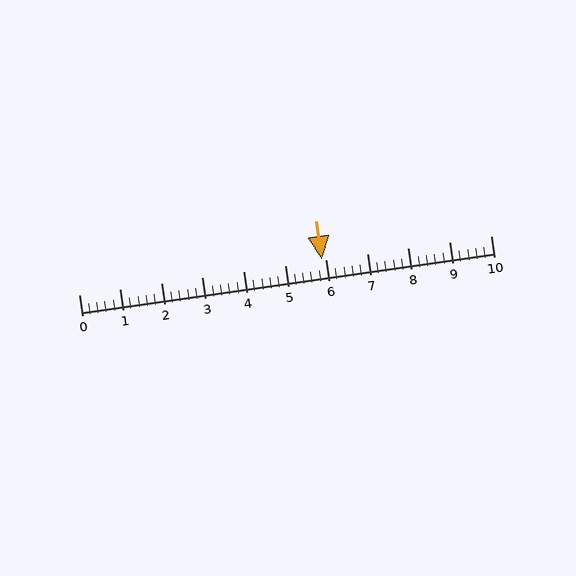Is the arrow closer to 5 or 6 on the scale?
The arrow is closer to 6.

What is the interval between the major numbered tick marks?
The major tick marks are spaced 1 units apart.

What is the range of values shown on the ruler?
The ruler shows values from 0 to 10.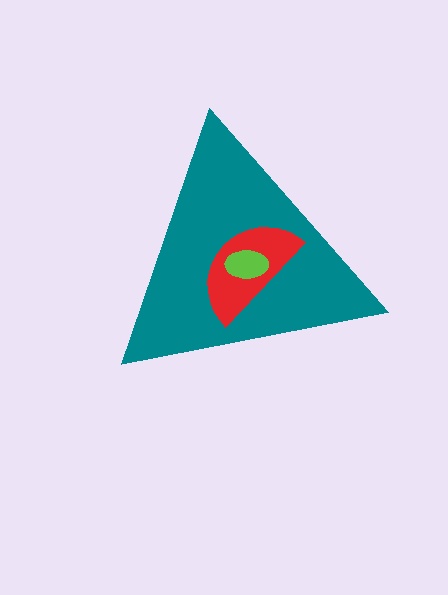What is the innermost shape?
The lime ellipse.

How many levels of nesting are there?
3.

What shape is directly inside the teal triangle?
The red semicircle.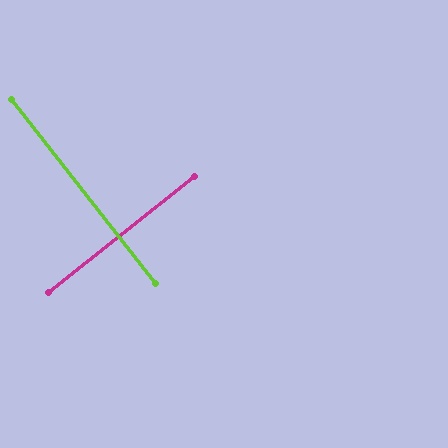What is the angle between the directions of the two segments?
Approximately 90 degrees.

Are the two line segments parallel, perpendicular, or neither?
Perpendicular — they meet at approximately 90°.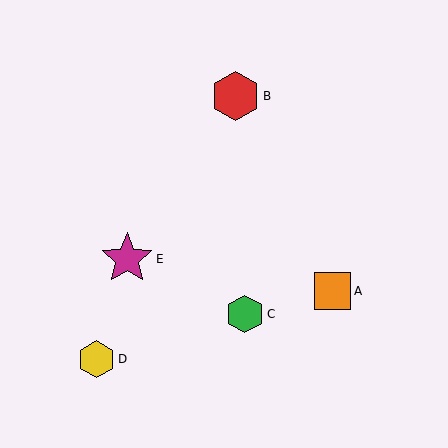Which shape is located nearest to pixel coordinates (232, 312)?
The green hexagon (labeled C) at (245, 314) is nearest to that location.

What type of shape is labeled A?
Shape A is an orange square.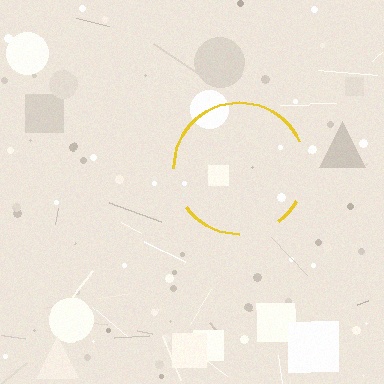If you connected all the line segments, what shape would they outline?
They would outline a circle.